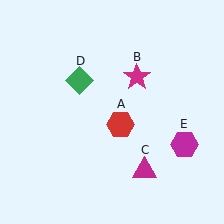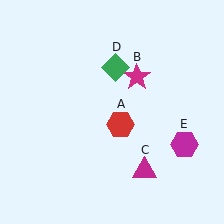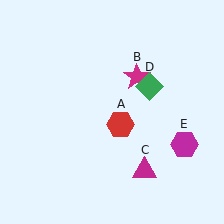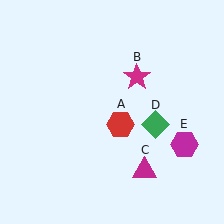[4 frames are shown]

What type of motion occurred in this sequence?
The green diamond (object D) rotated clockwise around the center of the scene.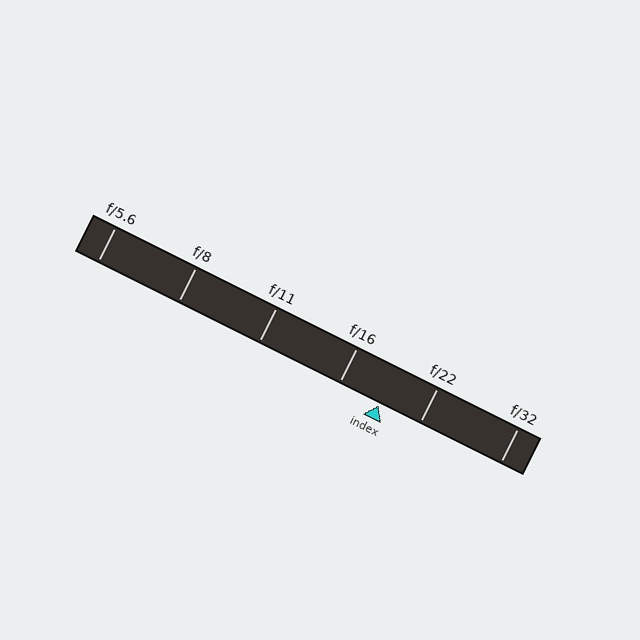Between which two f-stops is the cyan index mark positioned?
The index mark is between f/16 and f/22.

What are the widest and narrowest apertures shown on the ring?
The widest aperture shown is f/5.6 and the narrowest is f/32.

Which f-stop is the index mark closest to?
The index mark is closest to f/22.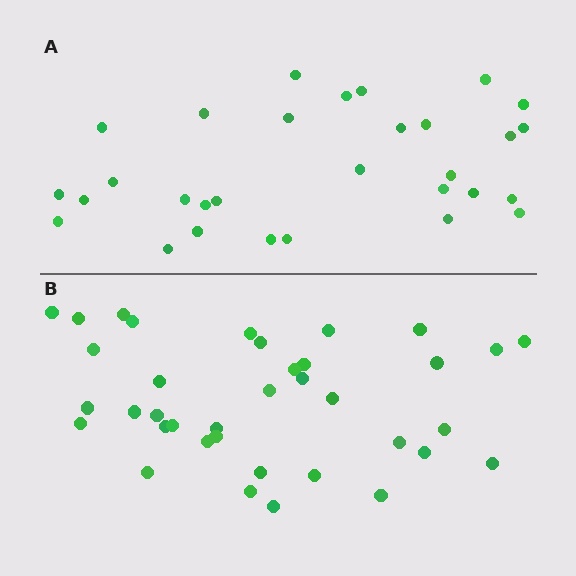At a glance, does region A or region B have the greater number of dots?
Region B (the bottom region) has more dots.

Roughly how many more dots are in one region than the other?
Region B has roughly 8 or so more dots than region A.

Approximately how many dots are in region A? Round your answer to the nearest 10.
About 30 dots.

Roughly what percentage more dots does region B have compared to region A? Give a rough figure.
About 25% more.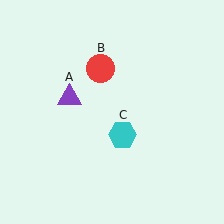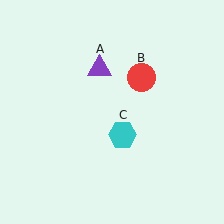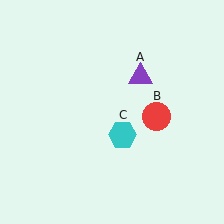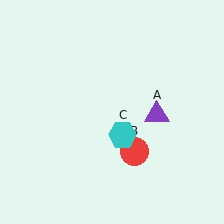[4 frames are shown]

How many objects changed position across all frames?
2 objects changed position: purple triangle (object A), red circle (object B).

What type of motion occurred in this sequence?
The purple triangle (object A), red circle (object B) rotated clockwise around the center of the scene.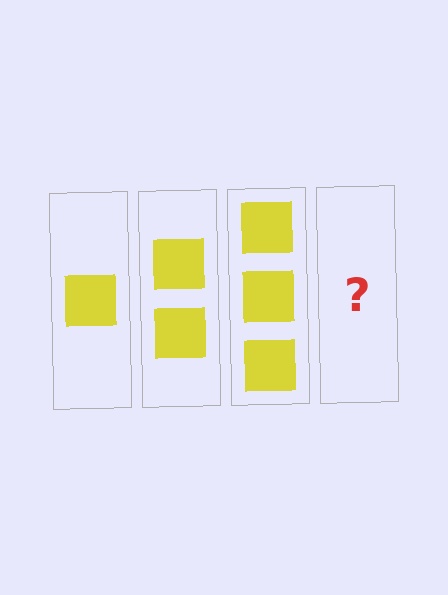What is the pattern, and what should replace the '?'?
The pattern is that each step adds one more square. The '?' should be 4 squares.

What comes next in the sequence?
The next element should be 4 squares.